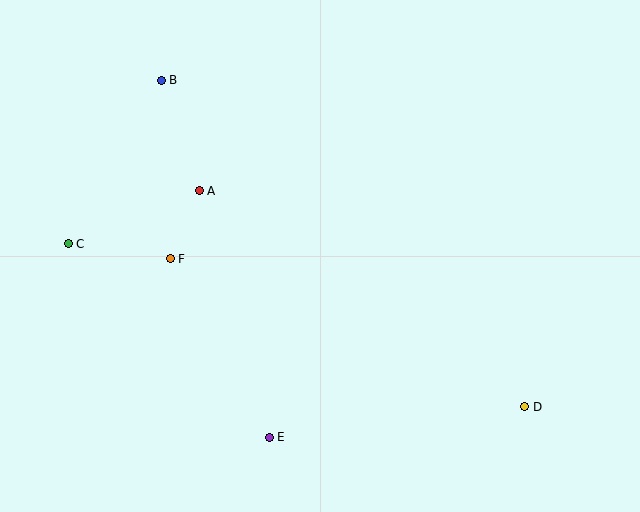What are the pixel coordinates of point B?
Point B is at (161, 80).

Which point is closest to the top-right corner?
Point D is closest to the top-right corner.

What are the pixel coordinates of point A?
Point A is at (199, 191).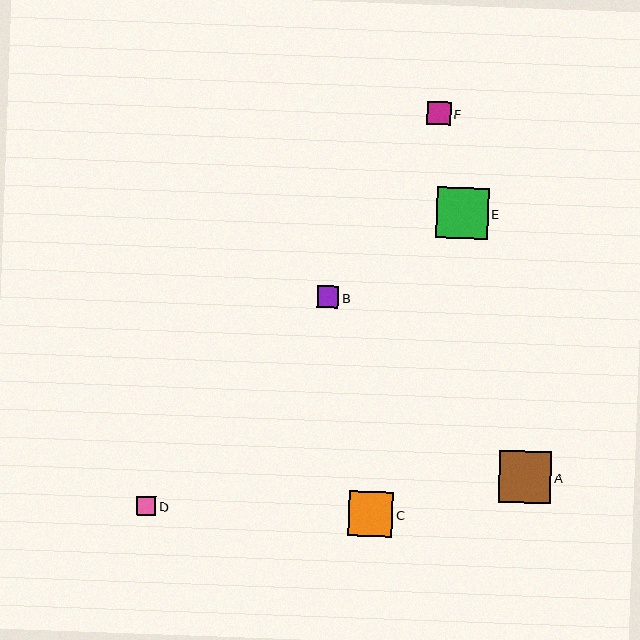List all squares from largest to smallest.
From largest to smallest: A, E, C, F, B, D.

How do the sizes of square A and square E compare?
Square A and square E are approximately the same size.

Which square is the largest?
Square A is the largest with a size of approximately 52 pixels.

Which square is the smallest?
Square D is the smallest with a size of approximately 19 pixels.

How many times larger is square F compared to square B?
Square F is approximately 1.1 times the size of square B.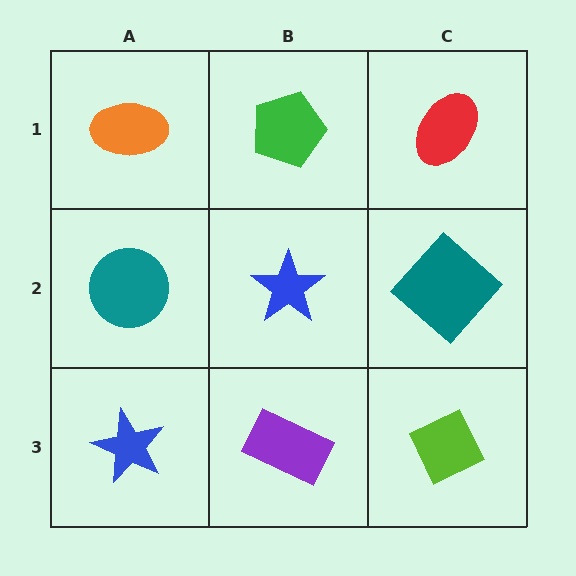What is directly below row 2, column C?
A lime diamond.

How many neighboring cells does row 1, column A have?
2.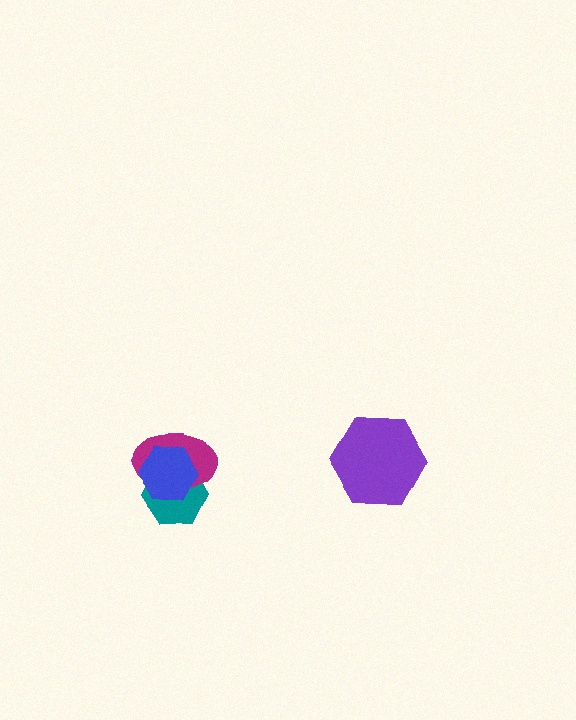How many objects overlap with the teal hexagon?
2 objects overlap with the teal hexagon.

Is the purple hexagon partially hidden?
No, no other shape covers it.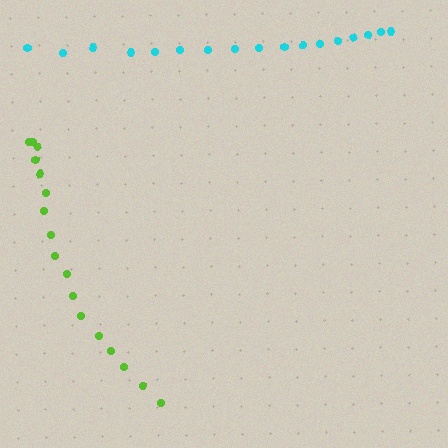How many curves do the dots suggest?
There are 2 distinct paths.